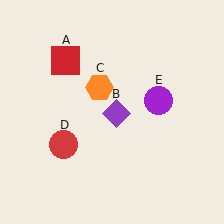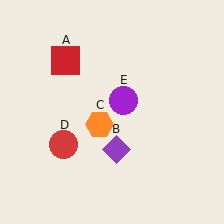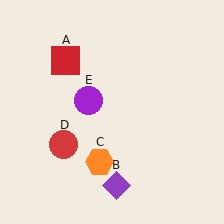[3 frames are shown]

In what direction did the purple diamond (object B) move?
The purple diamond (object B) moved down.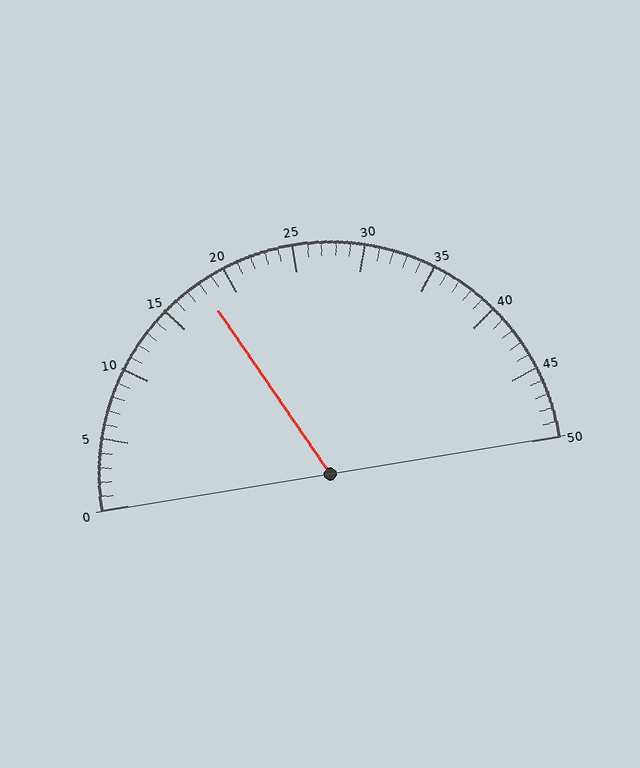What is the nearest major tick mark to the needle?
The nearest major tick mark is 20.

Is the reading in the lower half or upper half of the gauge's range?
The reading is in the lower half of the range (0 to 50).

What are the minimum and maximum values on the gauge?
The gauge ranges from 0 to 50.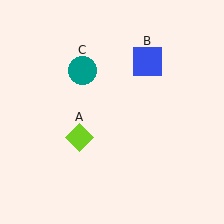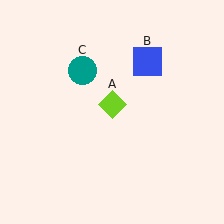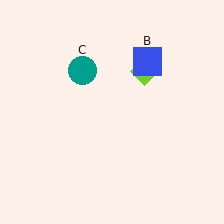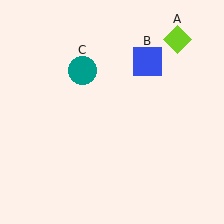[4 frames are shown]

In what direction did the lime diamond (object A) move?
The lime diamond (object A) moved up and to the right.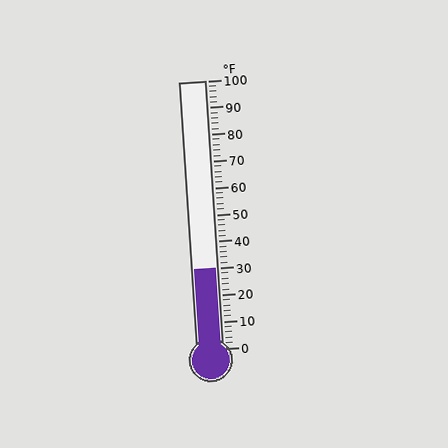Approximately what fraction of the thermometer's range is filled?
The thermometer is filled to approximately 30% of its range.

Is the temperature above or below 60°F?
The temperature is below 60°F.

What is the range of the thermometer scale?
The thermometer scale ranges from 0°F to 100°F.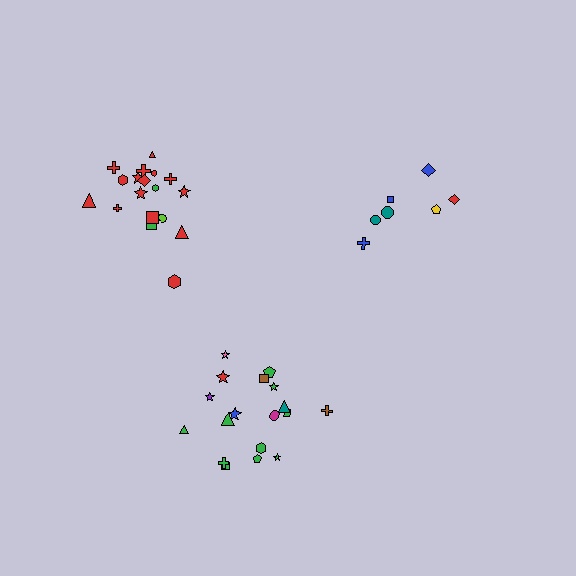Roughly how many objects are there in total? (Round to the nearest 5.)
Roughly 45 objects in total.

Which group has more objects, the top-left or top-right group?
The top-left group.